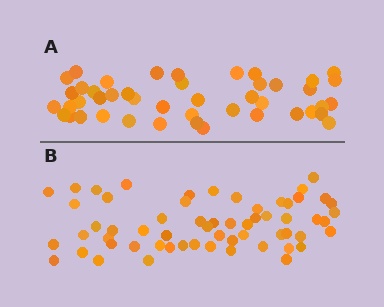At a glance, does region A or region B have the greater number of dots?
Region B (the bottom region) has more dots.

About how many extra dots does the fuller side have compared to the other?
Region B has approximately 15 more dots than region A.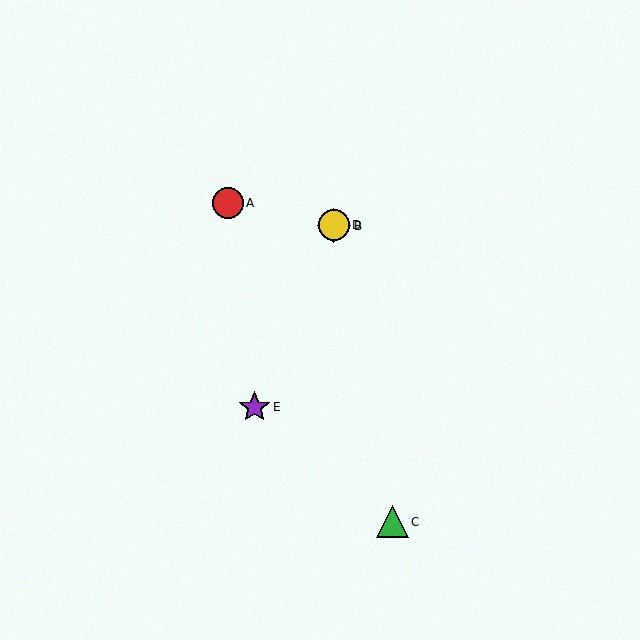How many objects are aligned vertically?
2 objects (B, D) are aligned vertically.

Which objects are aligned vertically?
Objects B, D are aligned vertically.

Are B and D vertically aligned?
Yes, both are at x≈334.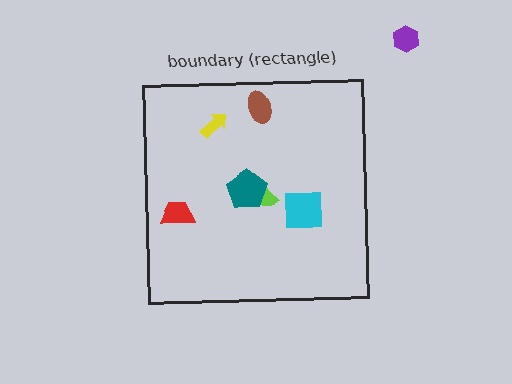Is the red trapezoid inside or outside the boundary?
Inside.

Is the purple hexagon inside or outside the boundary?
Outside.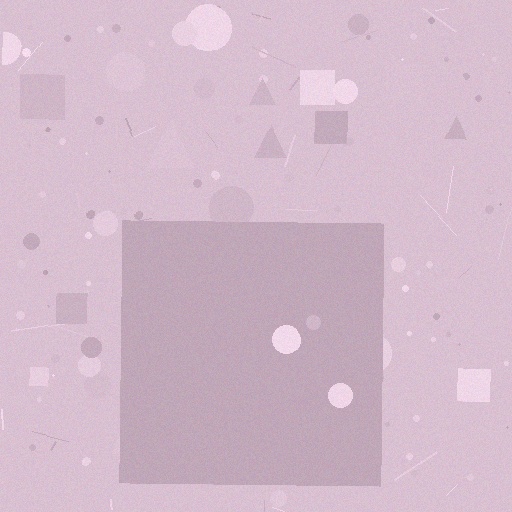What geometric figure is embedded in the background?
A square is embedded in the background.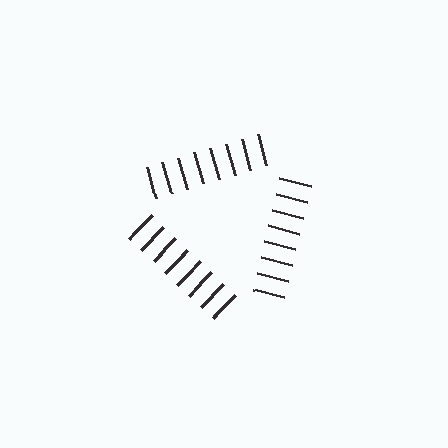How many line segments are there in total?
24 — 8 along each of the 3 edges.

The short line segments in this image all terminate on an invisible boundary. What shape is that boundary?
An illusory triangle — the line segments terminate on its edges but no continuous stroke is drawn.